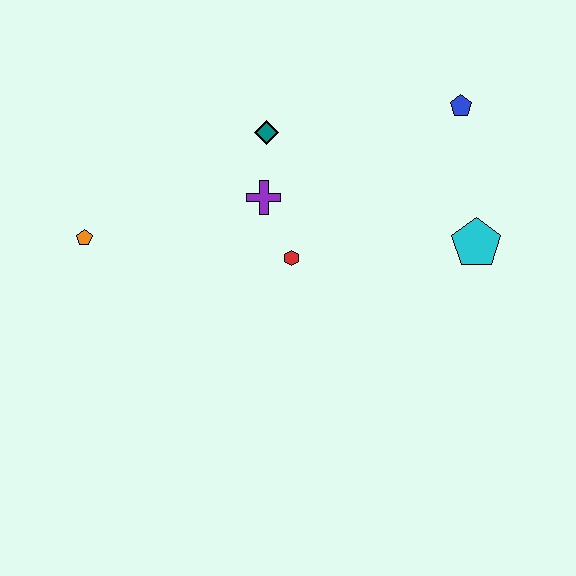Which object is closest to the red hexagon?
The purple cross is closest to the red hexagon.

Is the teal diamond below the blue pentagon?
Yes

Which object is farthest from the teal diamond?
The cyan pentagon is farthest from the teal diamond.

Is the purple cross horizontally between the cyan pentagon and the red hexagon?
No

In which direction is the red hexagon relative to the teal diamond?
The red hexagon is below the teal diamond.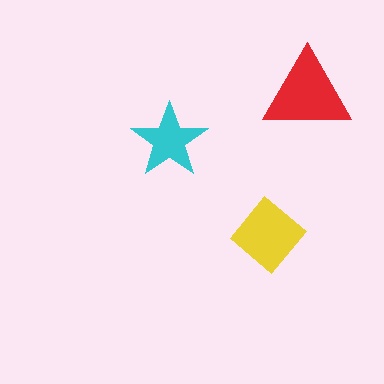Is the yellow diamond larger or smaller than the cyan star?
Larger.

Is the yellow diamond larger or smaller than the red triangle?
Smaller.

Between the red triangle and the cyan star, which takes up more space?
The red triangle.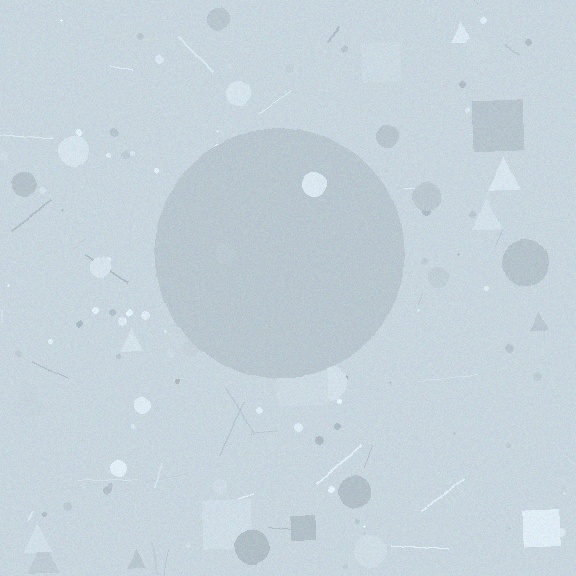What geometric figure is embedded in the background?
A circle is embedded in the background.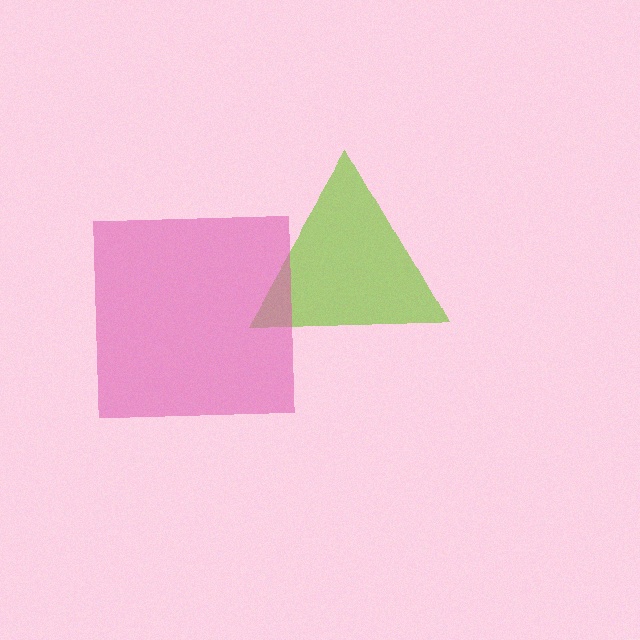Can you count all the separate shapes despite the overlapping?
Yes, there are 2 separate shapes.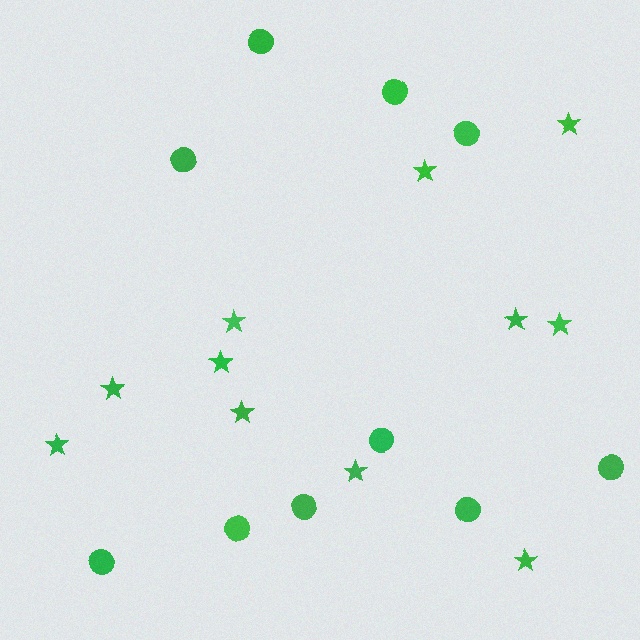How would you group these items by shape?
There are 2 groups: one group of circles (10) and one group of stars (11).